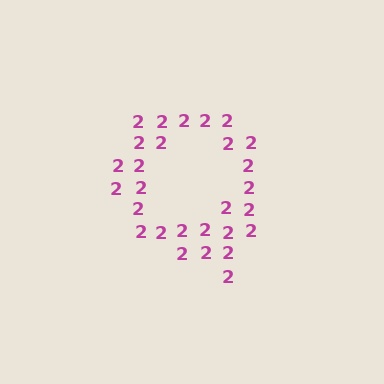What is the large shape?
The large shape is the letter Q.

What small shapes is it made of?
It is made of small digit 2's.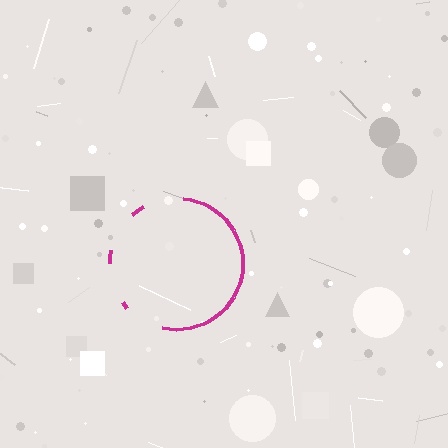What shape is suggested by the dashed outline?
The dashed outline suggests a circle.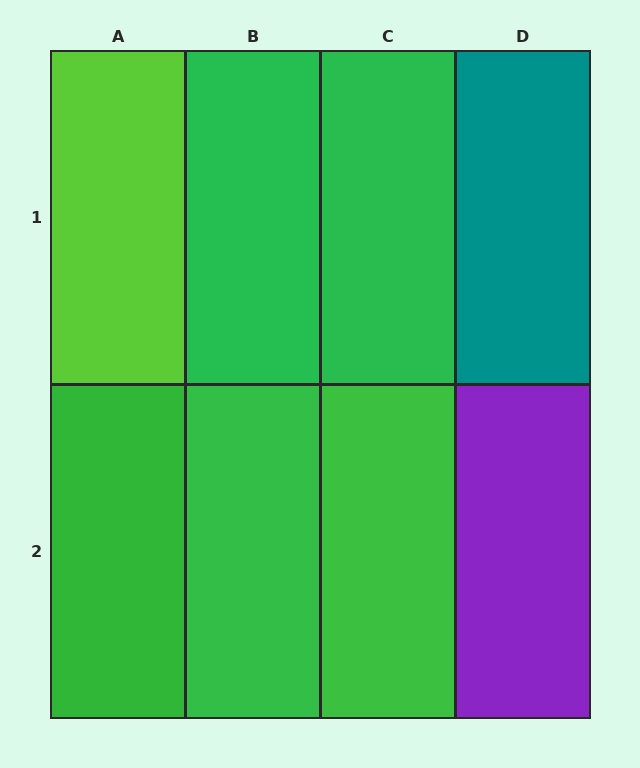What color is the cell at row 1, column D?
Teal.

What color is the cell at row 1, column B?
Green.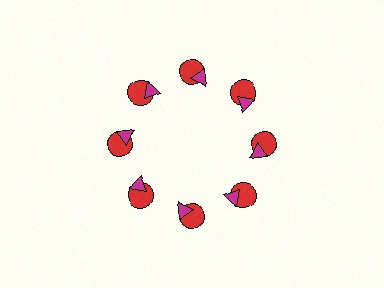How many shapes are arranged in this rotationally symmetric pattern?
There are 24 shapes, arranged in 8 groups of 3.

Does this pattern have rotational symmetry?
Yes, this pattern has 8-fold rotational symmetry. It looks the same after rotating 45 degrees around the center.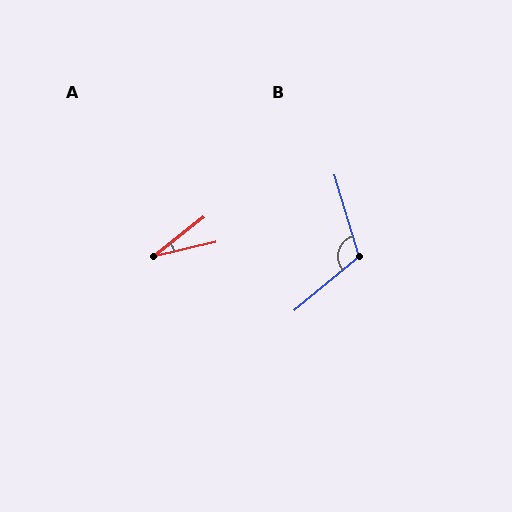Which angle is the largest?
B, at approximately 113 degrees.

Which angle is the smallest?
A, at approximately 25 degrees.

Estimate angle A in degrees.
Approximately 25 degrees.